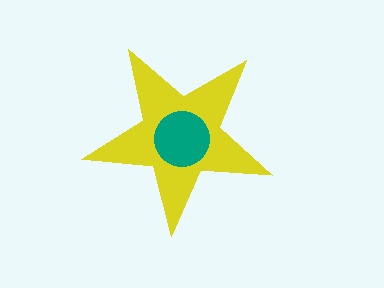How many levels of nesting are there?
2.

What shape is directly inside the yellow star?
The teal circle.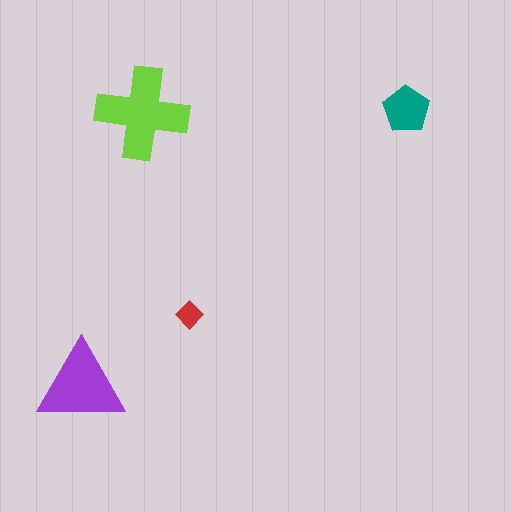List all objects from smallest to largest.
The red diamond, the teal pentagon, the purple triangle, the lime cross.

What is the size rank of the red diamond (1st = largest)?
4th.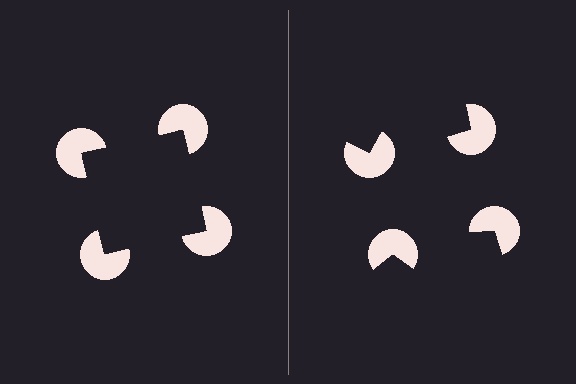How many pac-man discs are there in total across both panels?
8 — 4 on each side.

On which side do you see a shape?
An illusory square appears on the left side. On the right side the wedge cuts are rotated, so no coherent shape forms.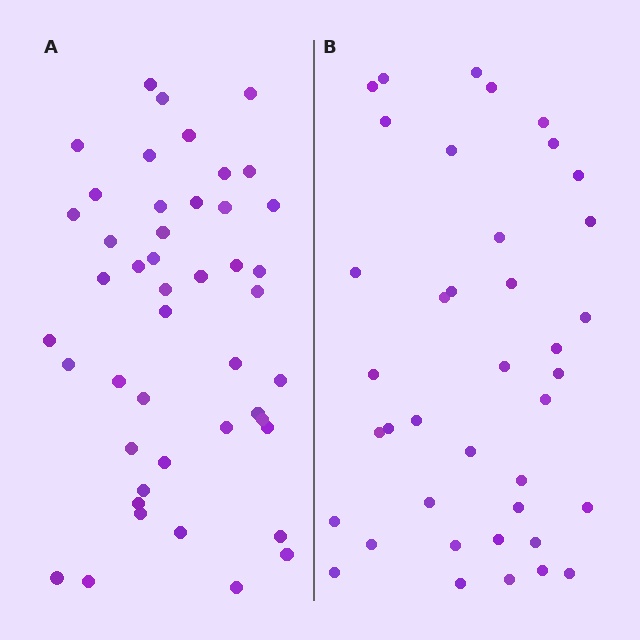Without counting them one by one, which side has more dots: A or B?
Region A (the left region) has more dots.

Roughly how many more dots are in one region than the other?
Region A has roughly 8 or so more dots than region B.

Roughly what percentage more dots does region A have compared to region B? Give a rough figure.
About 20% more.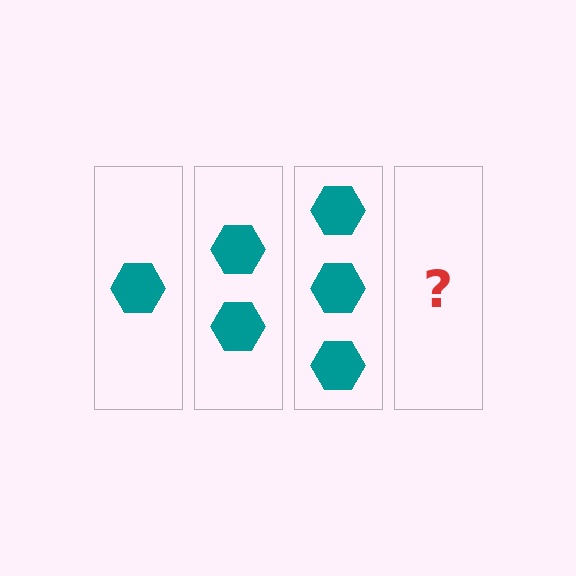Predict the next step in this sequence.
The next step is 4 hexagons.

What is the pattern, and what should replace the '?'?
The pattern is that each step adds one more hexagon. The '?' should be 4 hexagons.